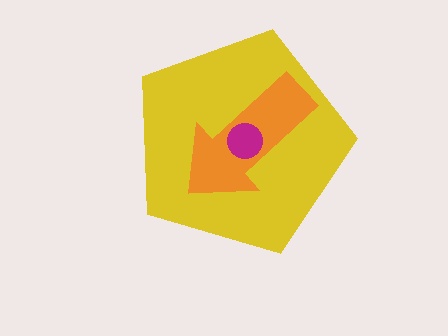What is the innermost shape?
The magenta circle.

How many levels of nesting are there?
3.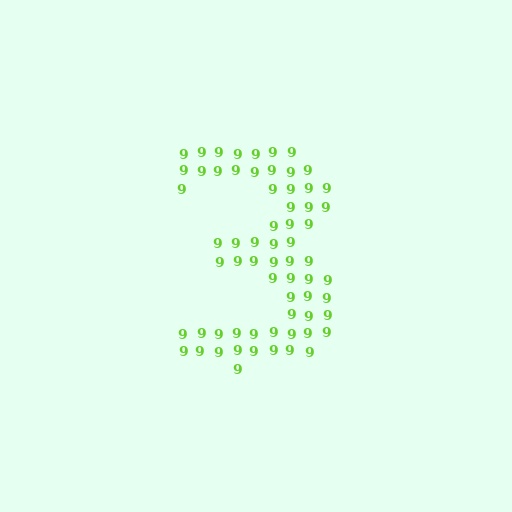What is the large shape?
The large shape is the digit 3.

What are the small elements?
The small elements are digit 9's.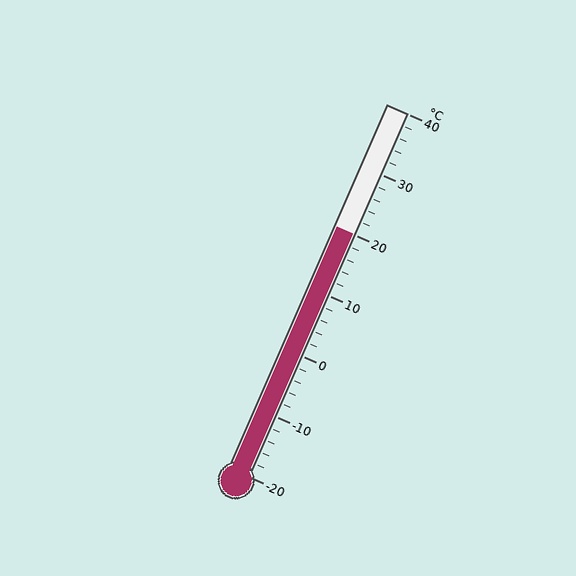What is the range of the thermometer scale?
The thermometer scale ranges from -20°C to 40°C.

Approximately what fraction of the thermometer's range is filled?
The thermometer is filled to approximately 65% of its range.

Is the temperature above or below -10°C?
The temperature is above -10°C.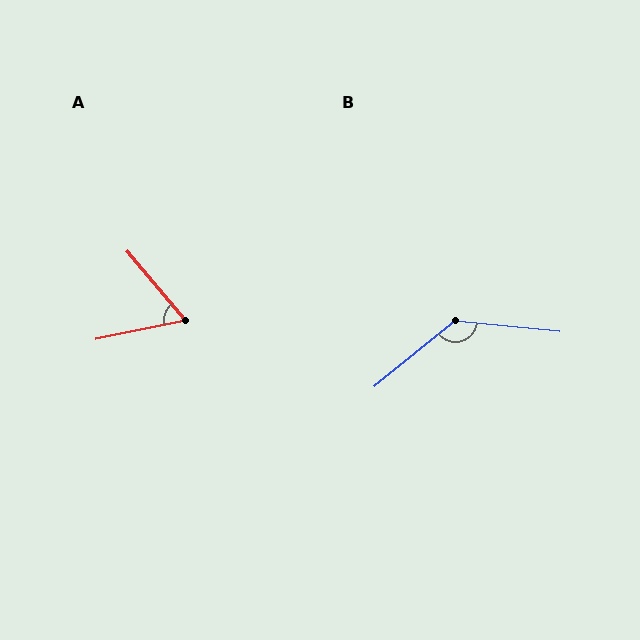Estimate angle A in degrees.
Approximately 62 degrees.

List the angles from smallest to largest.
A (62°), B (135°).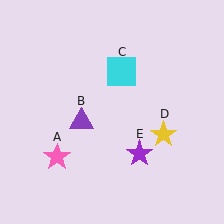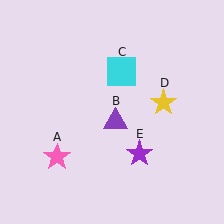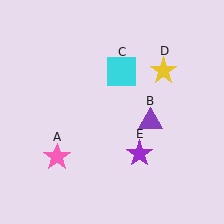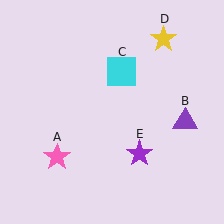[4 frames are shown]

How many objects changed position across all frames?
2 objects changed position: purple triangle (object B), yellow star (object D).